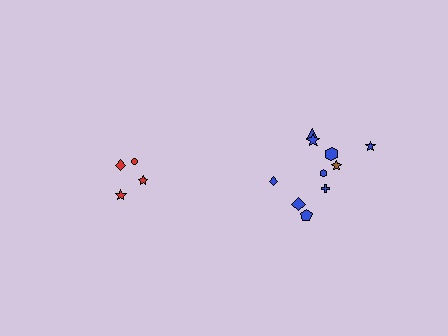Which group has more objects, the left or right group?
The right group.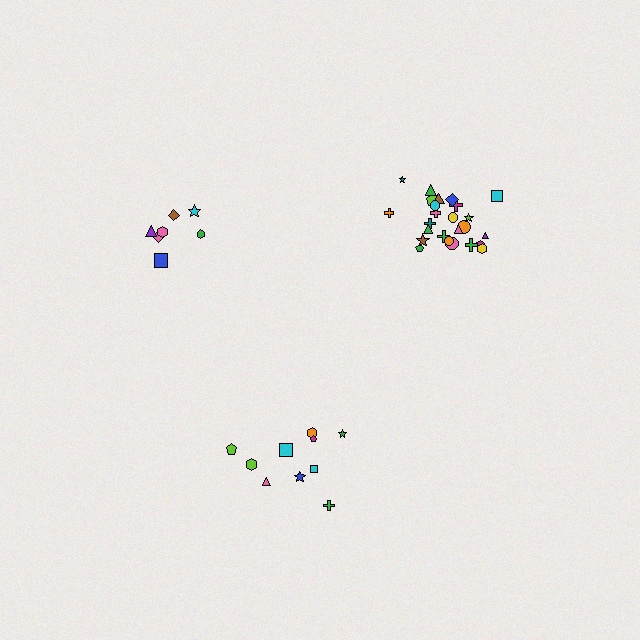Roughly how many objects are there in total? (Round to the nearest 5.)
Roughly 40 objects in total.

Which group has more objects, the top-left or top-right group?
The top-right group.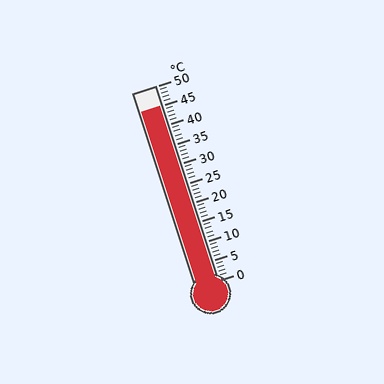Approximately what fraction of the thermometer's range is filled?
The thermometer is filled to approximately 90% of its range.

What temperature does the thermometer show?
The thermometer shows approximately 45°C.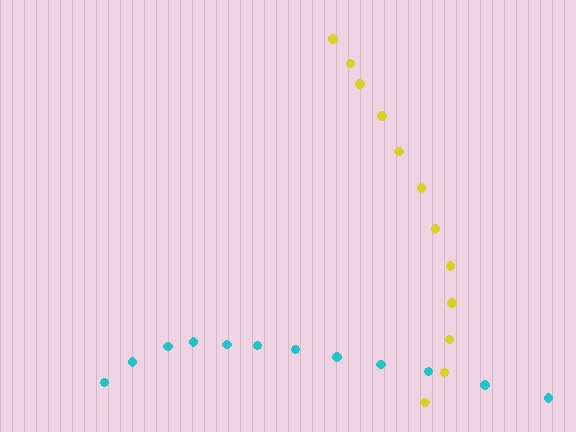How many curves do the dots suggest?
There are 2 distinct paths.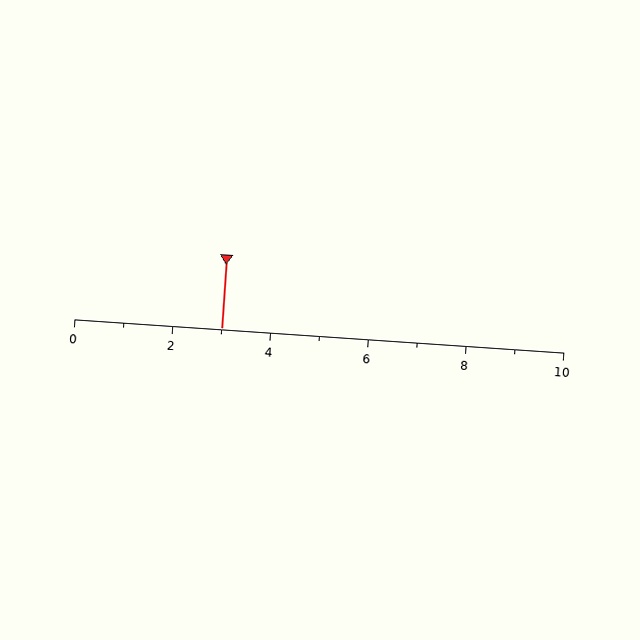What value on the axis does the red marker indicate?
The marker indicates approximately 3.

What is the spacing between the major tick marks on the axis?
The major ticks are spaced 2 apart.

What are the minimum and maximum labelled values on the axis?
The axis runs from 0 to 10.